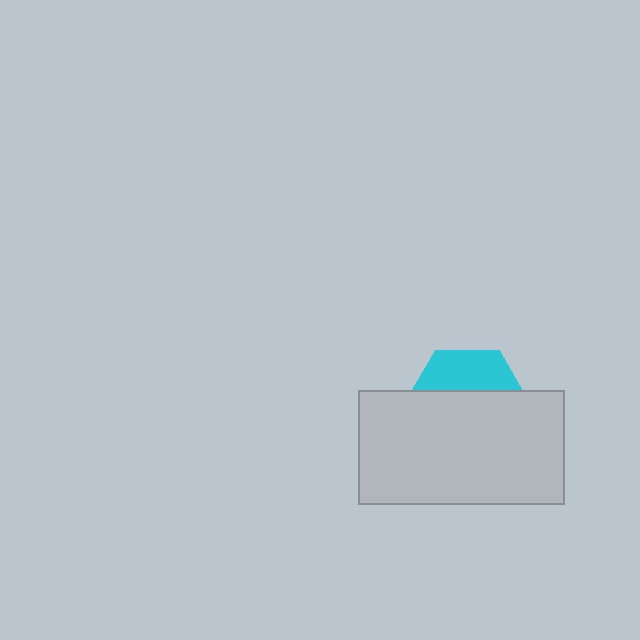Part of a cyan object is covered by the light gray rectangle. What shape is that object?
It is a hexagon.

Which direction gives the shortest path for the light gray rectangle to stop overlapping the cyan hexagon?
Moving down gives the shortest separation.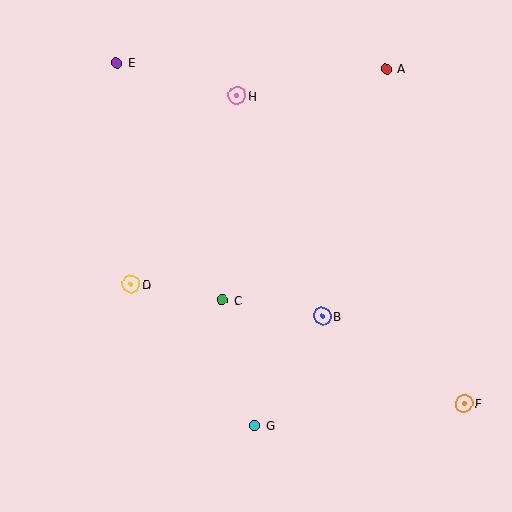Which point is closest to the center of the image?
Point C at (222, 300) is closest to the center.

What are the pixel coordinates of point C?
Point C is at (222, 300).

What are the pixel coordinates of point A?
Point A is at (386, 69).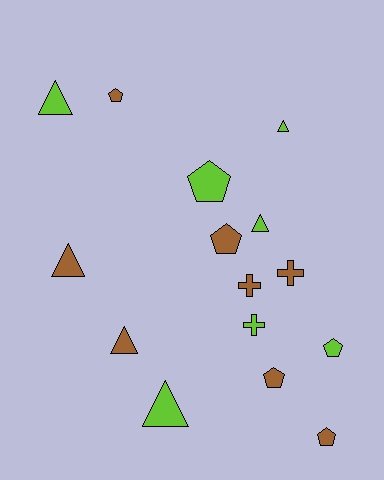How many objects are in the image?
There are 15 objects.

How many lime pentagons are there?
There are 2 lime pentagons.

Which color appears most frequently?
Brown, with 8 objects.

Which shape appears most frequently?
Pentagon, with 6 objects.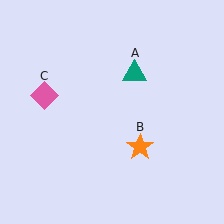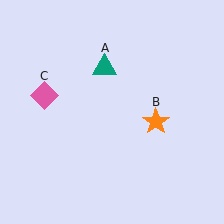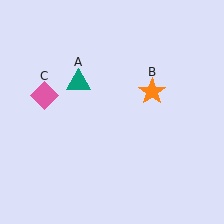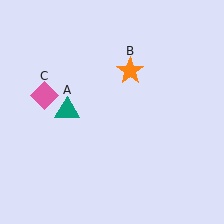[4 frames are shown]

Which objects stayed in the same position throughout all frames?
Pink diamond (object C) remained stationary.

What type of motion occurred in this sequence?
The teal triangle (object A), orange star (object B) rotated counterclockwise around the center of the scene.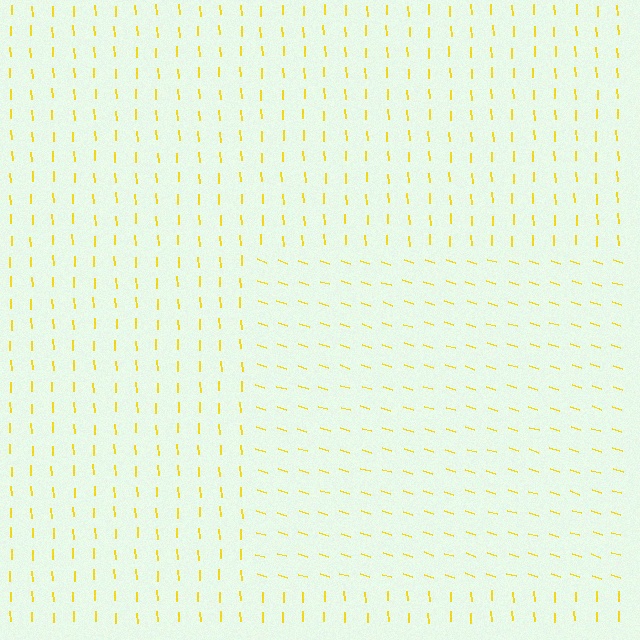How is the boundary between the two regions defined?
The boundary is defined purely by a change in line orientation (approximately 69 degrees difference). All lines are the same color and thickness.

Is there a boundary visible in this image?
Yes, there is a texture boundary formed by a change in line orientation.